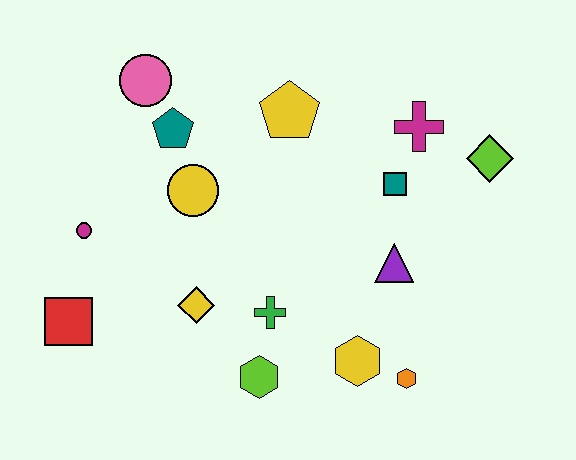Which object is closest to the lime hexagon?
The green cross is closest to the lime hexagon.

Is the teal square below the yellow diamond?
No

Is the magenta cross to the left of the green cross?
No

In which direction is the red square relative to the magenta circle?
The red square is below the magenta circle.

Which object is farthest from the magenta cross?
The red square is farthest from the magenta cross.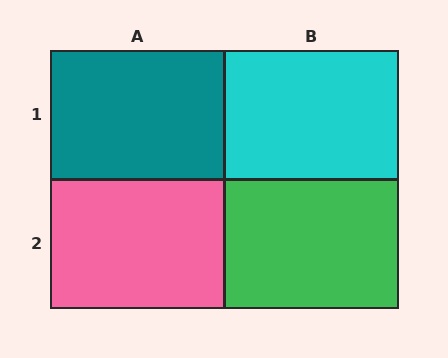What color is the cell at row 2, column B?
Green.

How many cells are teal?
1 cell is teal.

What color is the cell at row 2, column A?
Pink.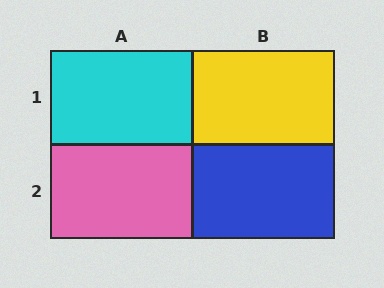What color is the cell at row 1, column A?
Cyan.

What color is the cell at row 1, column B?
Yellow.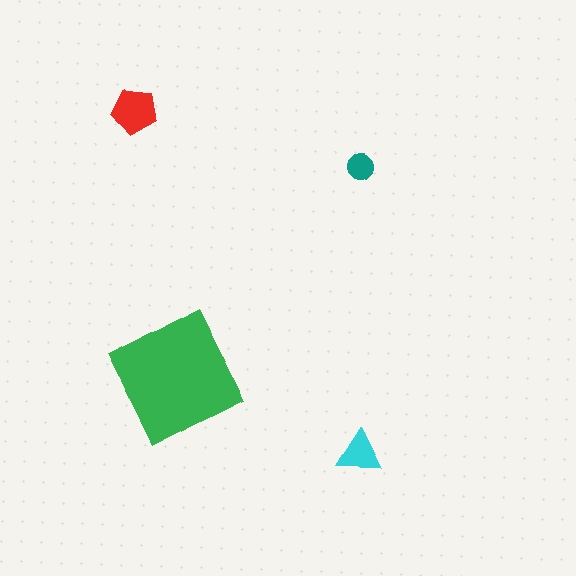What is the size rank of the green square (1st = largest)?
1st.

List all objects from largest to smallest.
The green square, the red pentagon, the cyan triangle, the teal circle.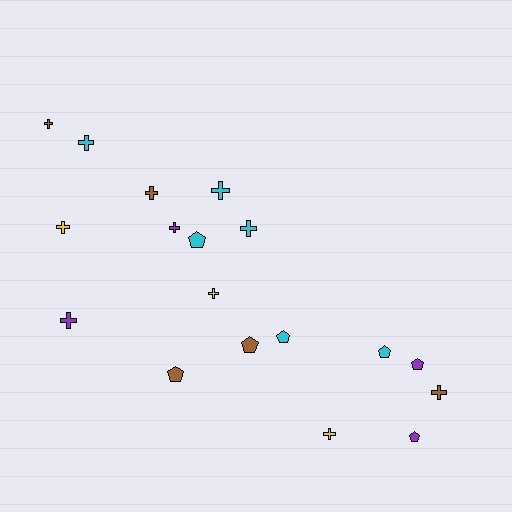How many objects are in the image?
There are 18 objects.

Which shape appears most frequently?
Cross, with 11 objects.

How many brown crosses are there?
There are 3 brown crosses.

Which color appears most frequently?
Cyan, with 6 objects.